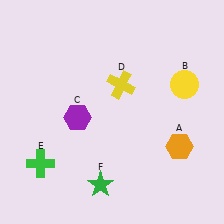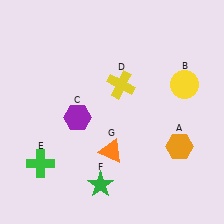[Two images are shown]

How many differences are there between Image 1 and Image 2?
There is 1 difference between the two images.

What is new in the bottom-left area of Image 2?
An orange triangle (G) was added in the bottom-left area of Image 2.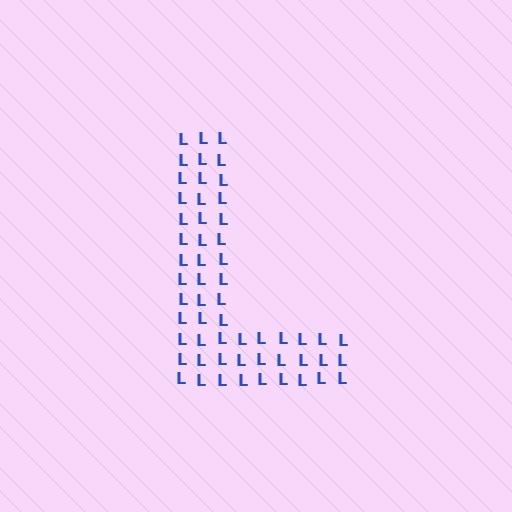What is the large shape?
The large shape is the letter L.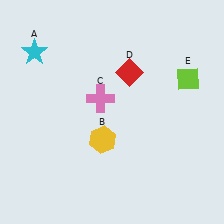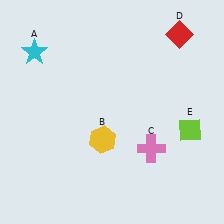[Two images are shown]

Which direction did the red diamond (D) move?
The red diamond (D) moved right.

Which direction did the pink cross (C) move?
The pink cross (C) moved right.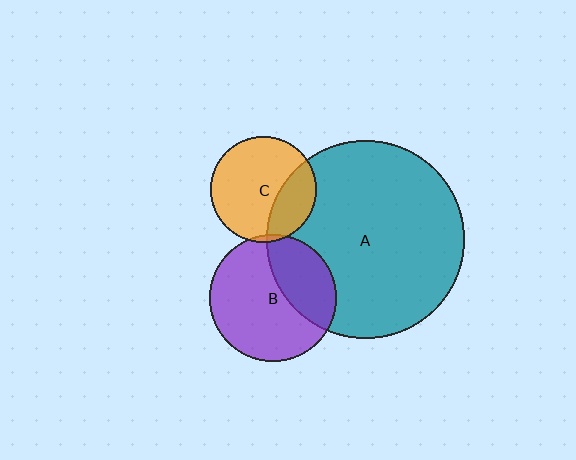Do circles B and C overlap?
Yes.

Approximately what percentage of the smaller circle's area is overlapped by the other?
Approximately 5%.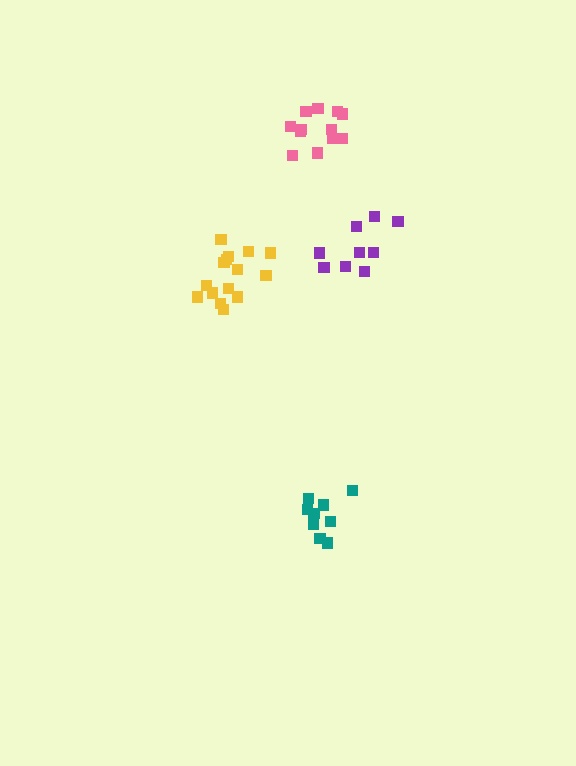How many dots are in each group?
Group 1: 9 dots, Group 2: 12 dots, Group 3: 15 dots, Group 4: 9 dots (45 total).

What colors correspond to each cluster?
The clusters are colored: purple, pink, yellow, teal.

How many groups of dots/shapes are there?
There are 4 groups.